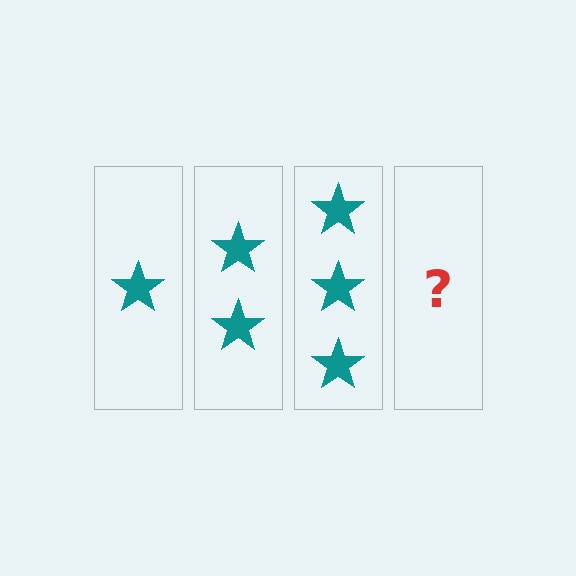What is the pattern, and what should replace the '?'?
The pattern is that each step adds one more star. The '?' should be 4 stars.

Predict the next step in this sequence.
The next step is 4 stars.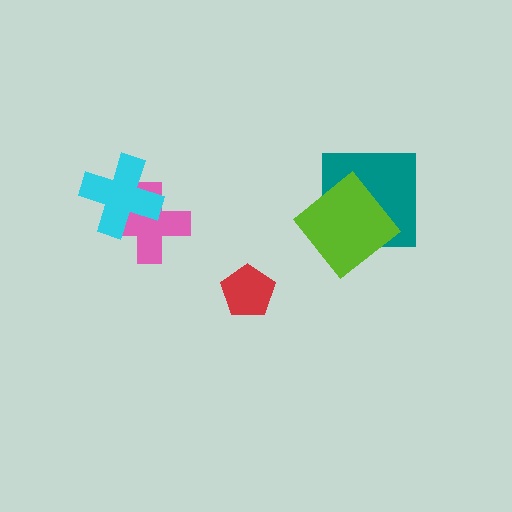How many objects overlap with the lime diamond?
1 object overlaps with the lime diamond.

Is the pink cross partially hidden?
Yes, it is partially covered by another shape.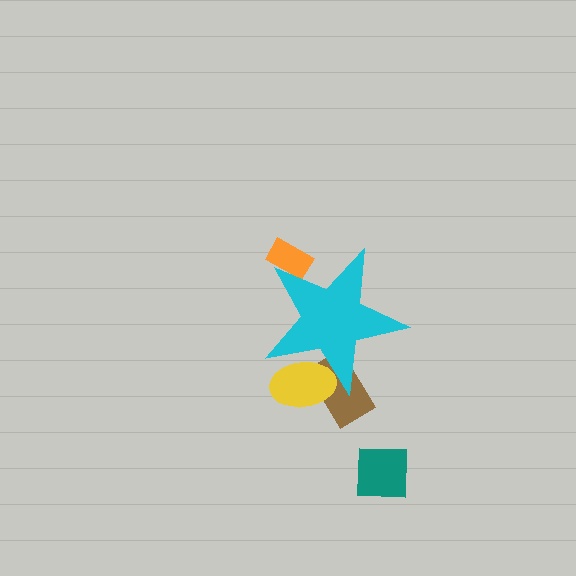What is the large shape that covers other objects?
A cyan star.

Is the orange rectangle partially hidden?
Yes, the orange rectangle is partially hidden behind the cyan star.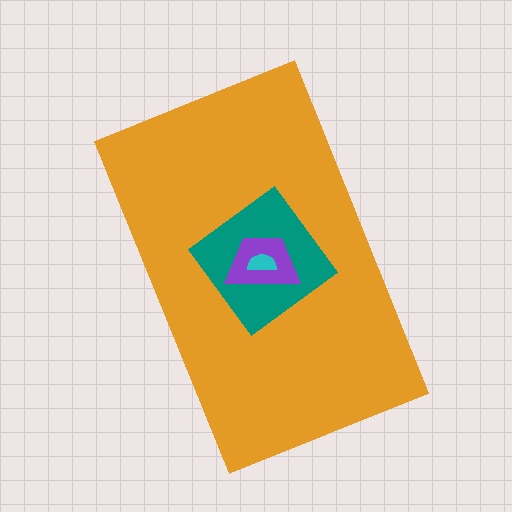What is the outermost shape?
The orange rectangle.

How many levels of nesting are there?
4.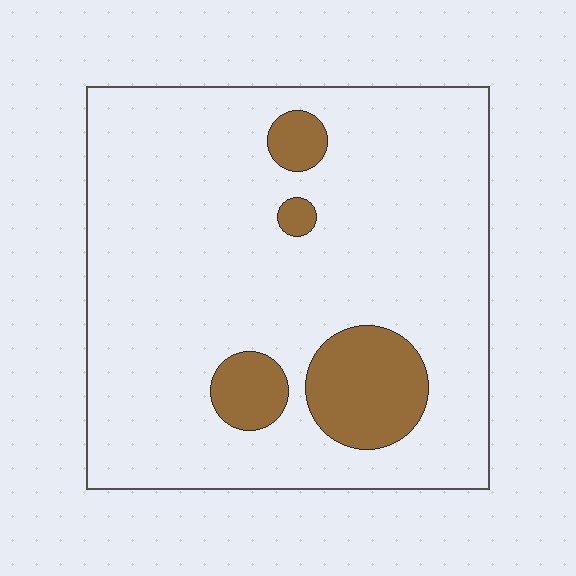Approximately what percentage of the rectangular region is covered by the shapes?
Approximately 15%.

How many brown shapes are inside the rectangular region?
4.